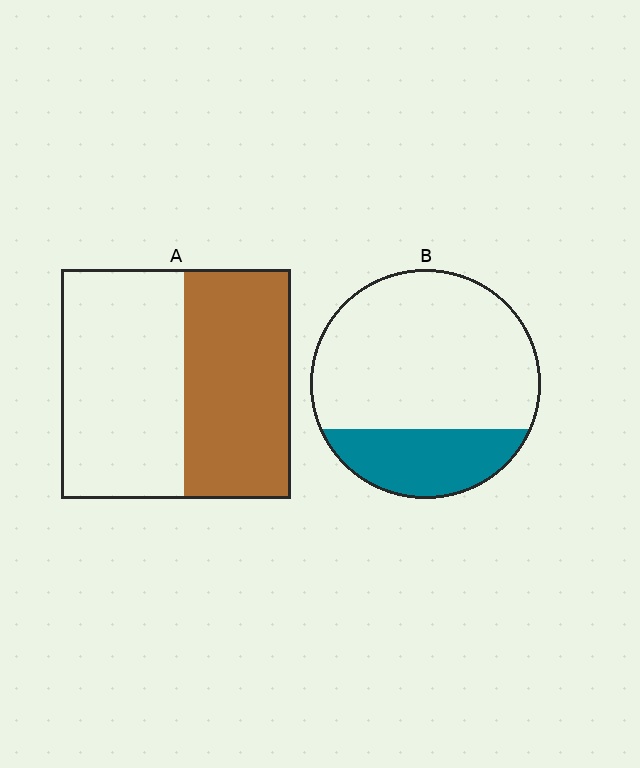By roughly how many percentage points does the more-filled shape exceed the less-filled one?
By roughly 20 percentage points (A over B).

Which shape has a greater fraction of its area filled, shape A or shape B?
Shape A.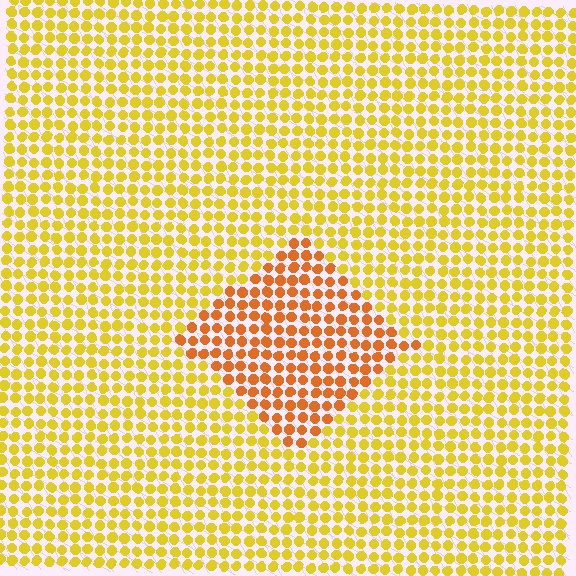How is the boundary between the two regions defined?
The boundary is defined purely by a slight shift in hue (about 31 degrees). Spacing, size, and orientation are identical on both sides.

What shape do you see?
I see a diamond.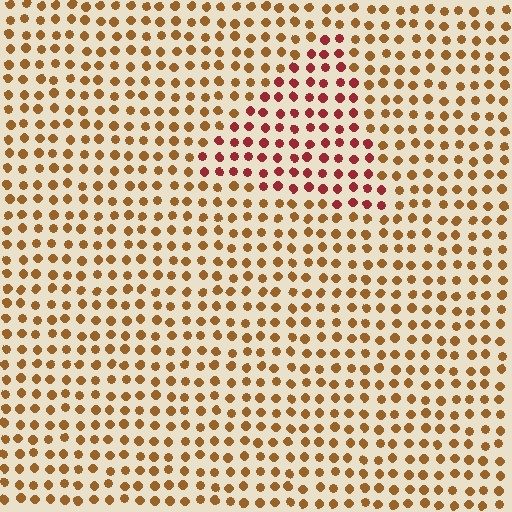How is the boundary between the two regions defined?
The boundary is defined purely by a slight shift in hue (about 36 degrees). Spacing, size, and orientation are identical on both sides.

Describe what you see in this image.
The image is filled with small brown elements in a uniform arrangement. A triangle-shaped region is visible where the elements are tinted to a slightly different hue, forming a subtle color boundary.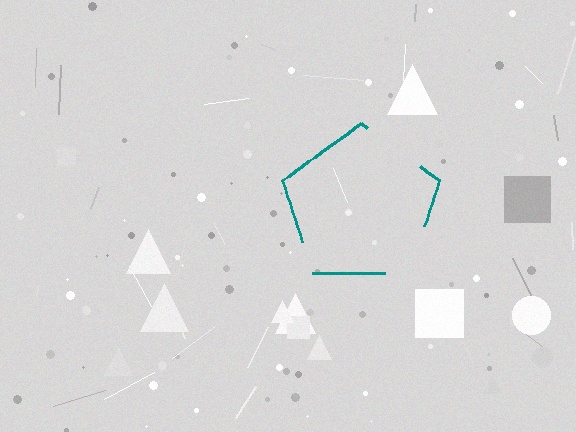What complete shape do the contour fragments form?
The contour fragments form a pentagon.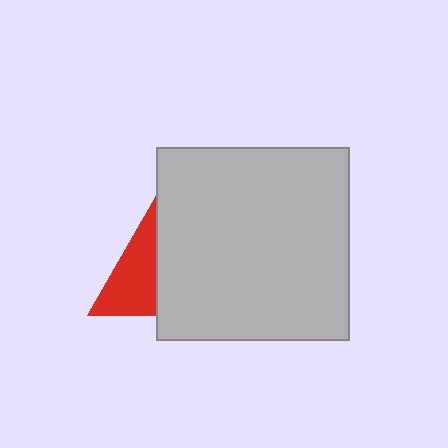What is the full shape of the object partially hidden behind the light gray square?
The partially hidden object is a red triangle.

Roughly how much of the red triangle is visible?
About half of it is visible (roughly 48%).